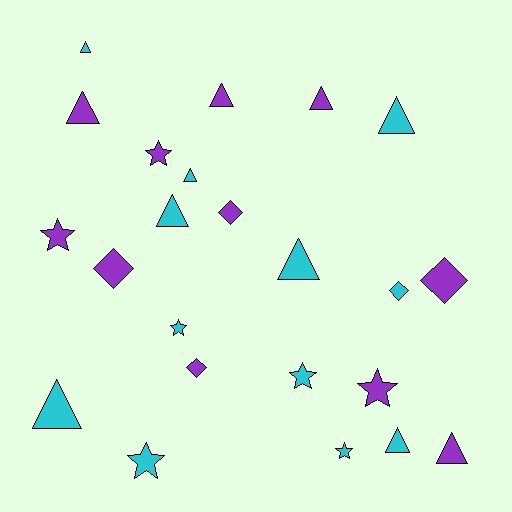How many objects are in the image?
There are 23 objects.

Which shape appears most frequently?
Triangle, with 11 objects.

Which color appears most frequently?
Cyan, with 12 objects.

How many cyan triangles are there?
There are 7 cyan triangles.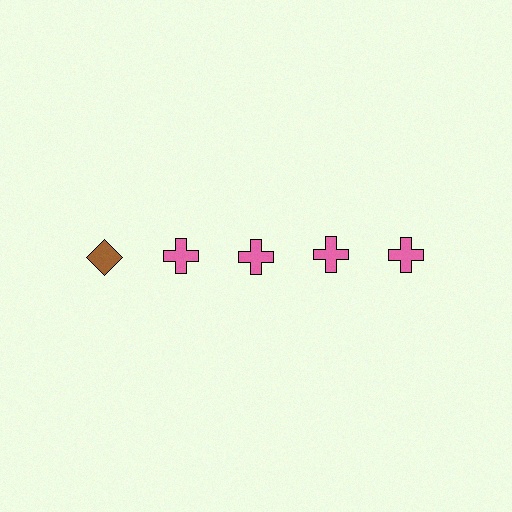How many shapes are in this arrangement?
There are 5 shapes arranged in a grid pattern.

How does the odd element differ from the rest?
It differs in both color (brown instead of pink) and shape (diamond instead of cross).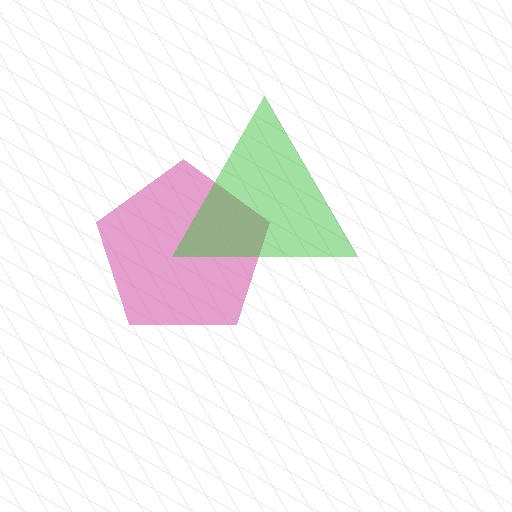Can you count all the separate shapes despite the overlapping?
Yes, there are 2 separate shapes.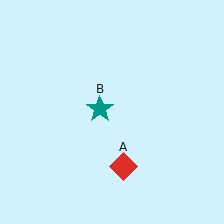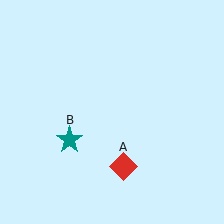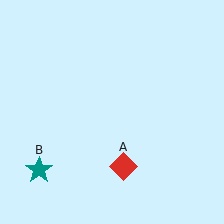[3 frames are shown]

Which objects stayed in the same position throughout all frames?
Red diamond (object A) remained stationary.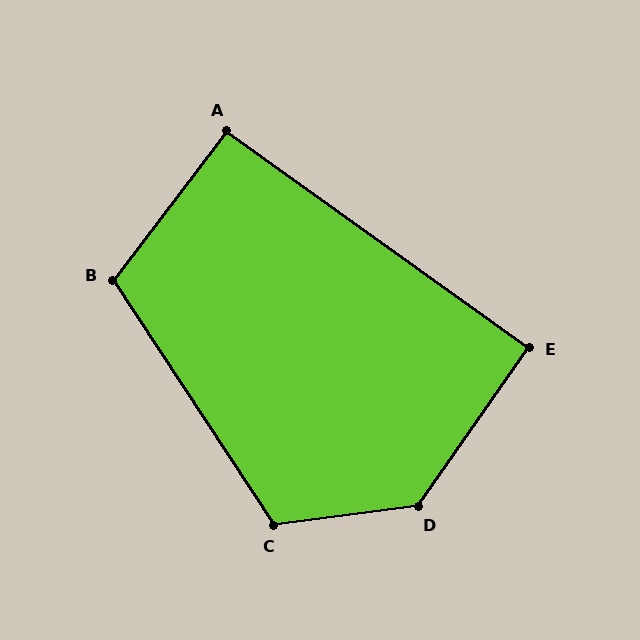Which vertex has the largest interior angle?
D, at approximately 132 degrees.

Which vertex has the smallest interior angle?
E, at approximately 91 degrees.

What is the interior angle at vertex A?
Approximately 92 degrees (approximately right).